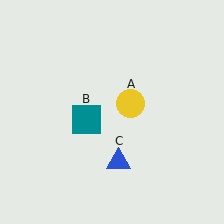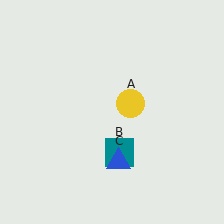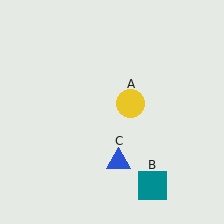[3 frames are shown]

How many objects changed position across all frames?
1 object changed position: teal square (object B).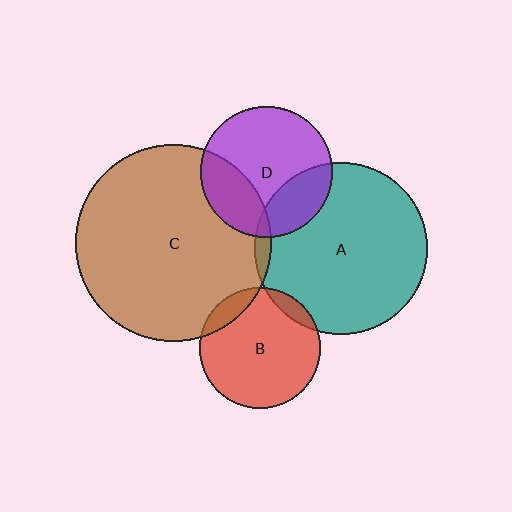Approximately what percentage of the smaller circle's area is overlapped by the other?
Approximately 25%.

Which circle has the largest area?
Circle C (brown).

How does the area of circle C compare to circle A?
Approximately 1.3 times.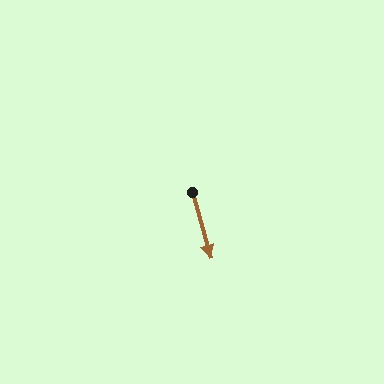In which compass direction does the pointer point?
South.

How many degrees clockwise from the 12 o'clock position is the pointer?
Approximately 164 degrees.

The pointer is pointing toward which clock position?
Roughly 5 o'clock.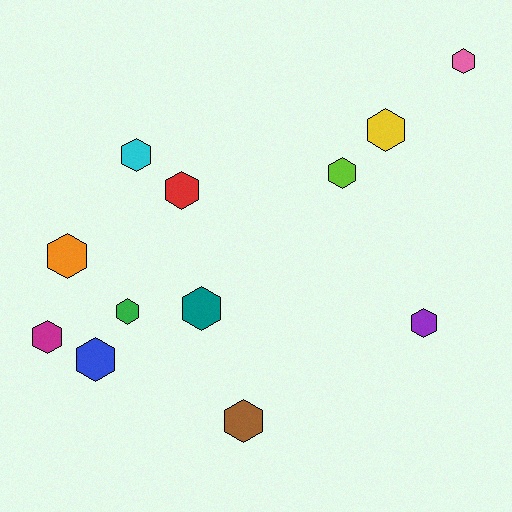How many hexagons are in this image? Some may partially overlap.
There are 12 hexagons.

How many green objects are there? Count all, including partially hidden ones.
There is 1 green object.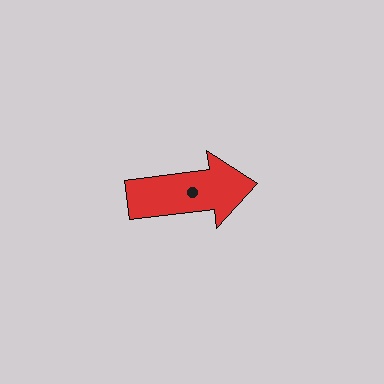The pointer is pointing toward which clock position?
Roughly 3 o'clock.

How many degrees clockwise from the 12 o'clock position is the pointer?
Approximately 83 degrees.